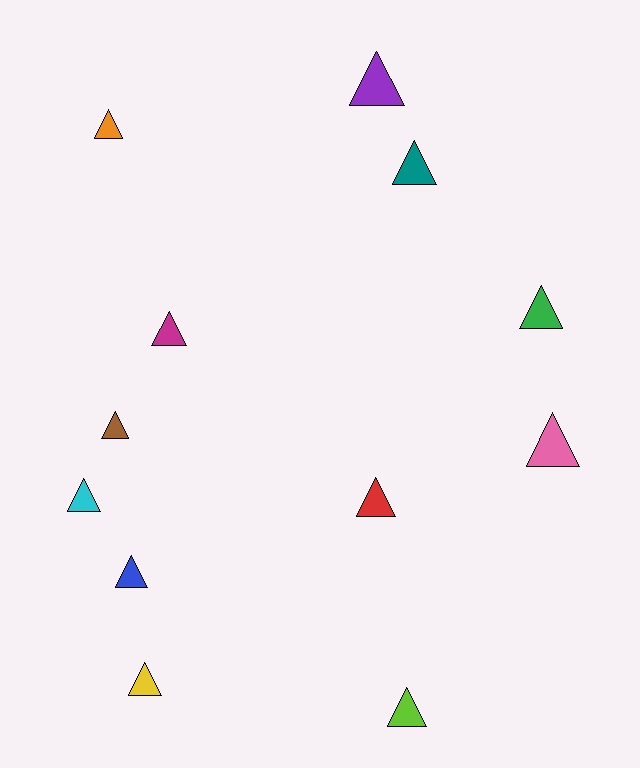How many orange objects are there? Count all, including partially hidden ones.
There is 1 orange object.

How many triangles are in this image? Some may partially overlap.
There are 12 triangles.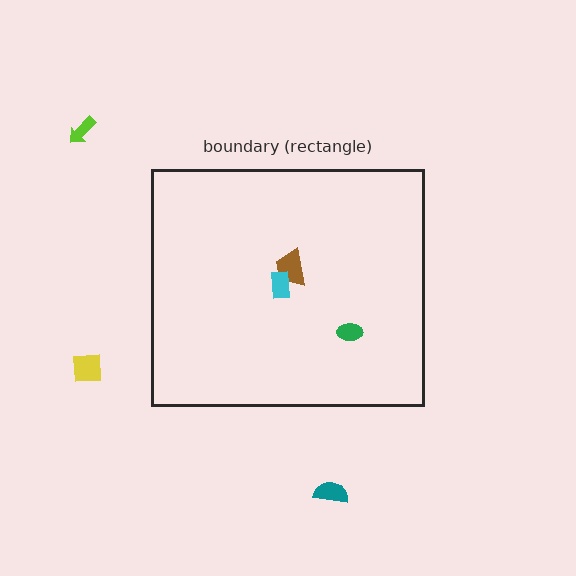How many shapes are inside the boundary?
3 inside, 3 outside.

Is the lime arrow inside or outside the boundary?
Outside.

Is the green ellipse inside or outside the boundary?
Inside.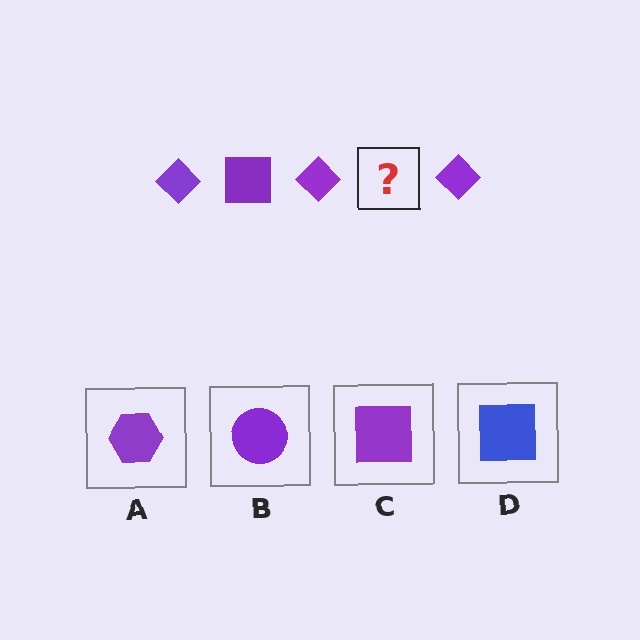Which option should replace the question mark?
Option C.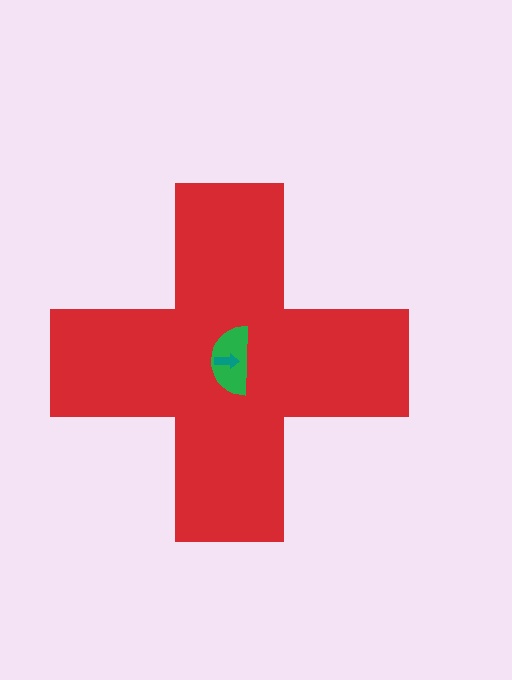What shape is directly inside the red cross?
The green semicircle.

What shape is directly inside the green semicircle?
The teal arrow.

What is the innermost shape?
The teal arrow.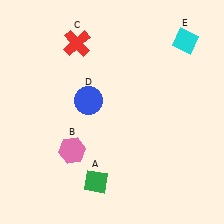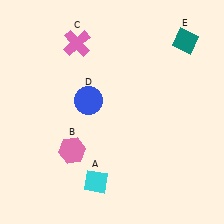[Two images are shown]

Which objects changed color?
A changed from green to cyan. C changed from red to pink. E changed from cyan to teal.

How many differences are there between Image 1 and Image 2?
There are 3 differences between the two images.